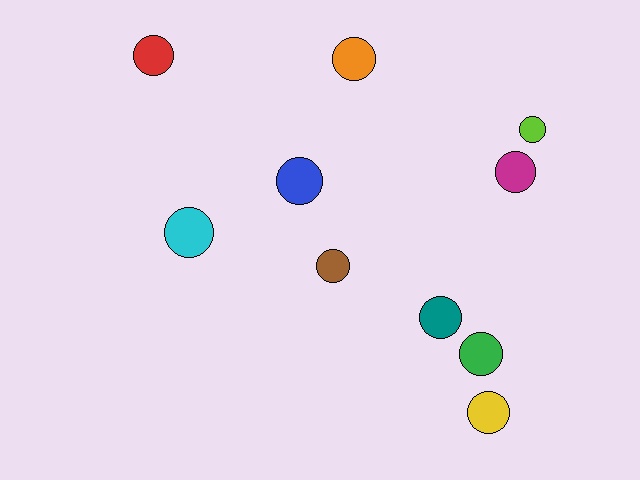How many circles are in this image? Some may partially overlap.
There are 10 circles.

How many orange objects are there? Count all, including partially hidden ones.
There is 1 orange object.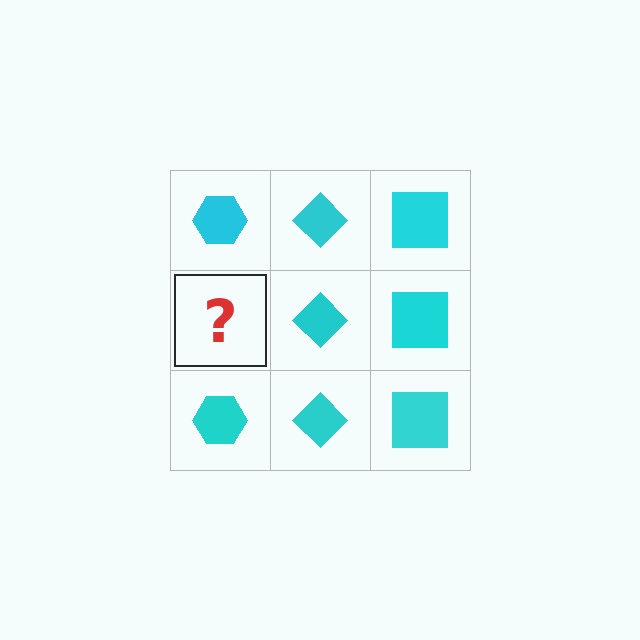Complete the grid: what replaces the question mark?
The question mark should be replaced with a cyan hexagon.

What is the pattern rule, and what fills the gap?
The rule is that each column has a consistent shape. The gap should be filled with a cyan hexagon.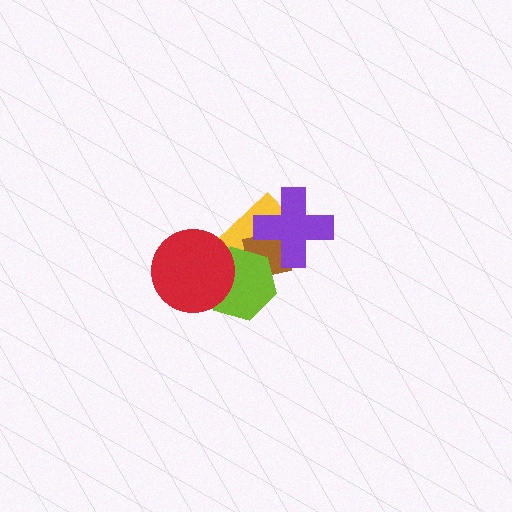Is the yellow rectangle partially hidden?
Yes, it is partially covered by another shape.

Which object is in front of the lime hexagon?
The red circle is in front of the lime hexagon.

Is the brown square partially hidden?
Yes, it is partially covered by another shape.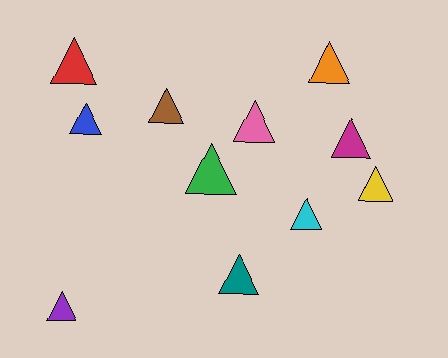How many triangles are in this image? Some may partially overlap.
There are 11 triangles.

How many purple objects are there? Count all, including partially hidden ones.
There is 1 purple object.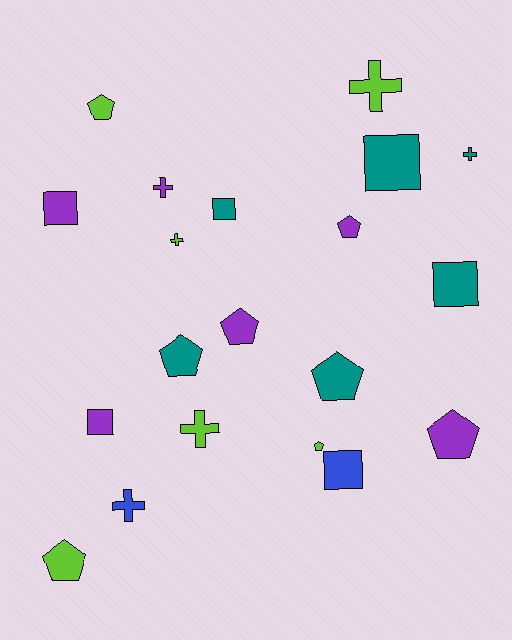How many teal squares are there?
There are 3 teal squares.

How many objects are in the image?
There are 20 objects.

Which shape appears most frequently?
Pentagon, with 8 objects.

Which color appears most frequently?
Teal, with 6 objects.